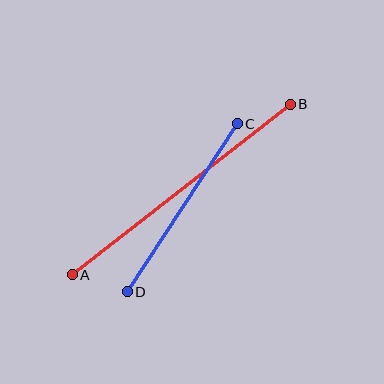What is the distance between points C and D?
The distance is approximately 201 pixels.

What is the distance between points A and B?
The distance is approximately 277 pixels.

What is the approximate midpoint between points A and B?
The midpoint is at approximately (181, 189) pixels.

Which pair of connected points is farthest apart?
Points A and B are farthest apart.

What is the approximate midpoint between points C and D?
The midpoint is at approximately (182, 208) pixels.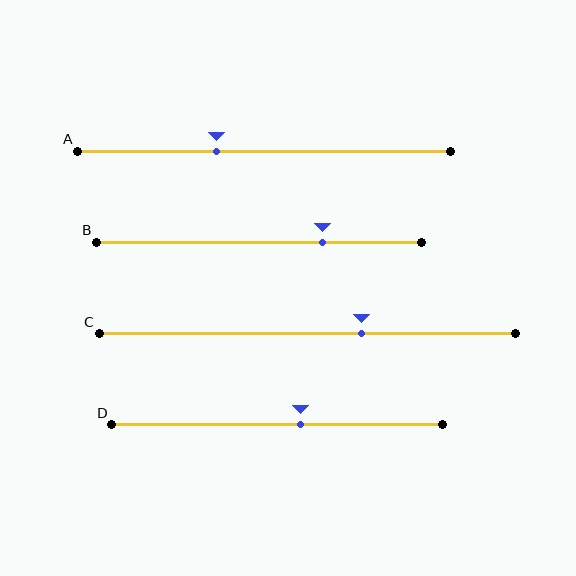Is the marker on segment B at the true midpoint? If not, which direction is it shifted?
No, the marker on segment B is shifted to the right by about 20% of the segment length.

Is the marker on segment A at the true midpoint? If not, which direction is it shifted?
No, the marker on segment A is shifted to the left by about 13% of the segment length.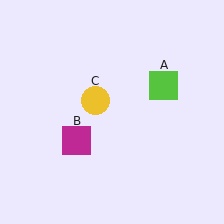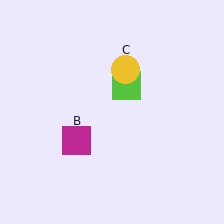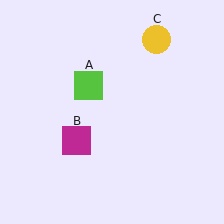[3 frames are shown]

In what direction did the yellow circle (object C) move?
The yellow circle (object C) moved up and to the right.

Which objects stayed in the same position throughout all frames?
Magenta square (object B) remained stationary.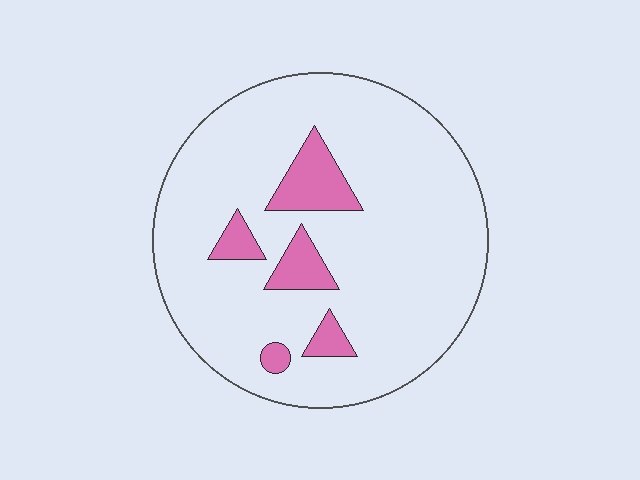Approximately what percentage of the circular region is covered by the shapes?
Approximately 10%.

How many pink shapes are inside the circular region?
5.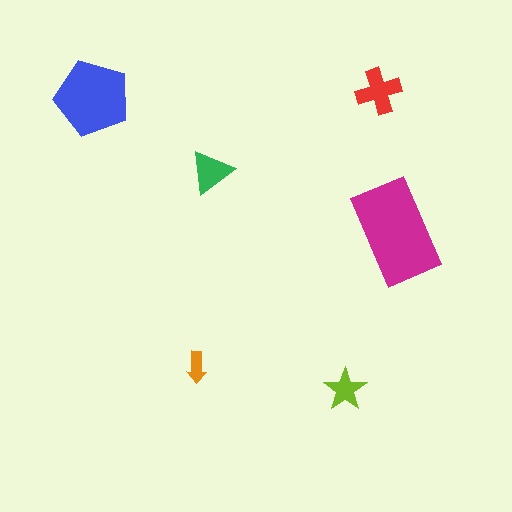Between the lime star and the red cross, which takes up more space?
The red cross.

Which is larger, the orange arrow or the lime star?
The lime star.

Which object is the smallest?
The orange arrow.